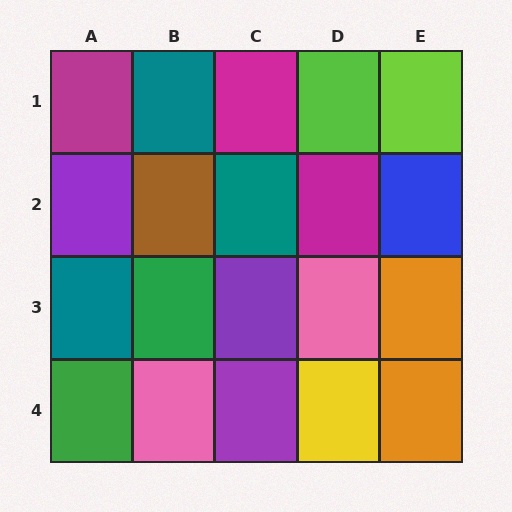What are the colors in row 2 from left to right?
Purple, brown, teal, magenta, blue.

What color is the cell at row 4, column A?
Green.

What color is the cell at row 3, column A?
Teal.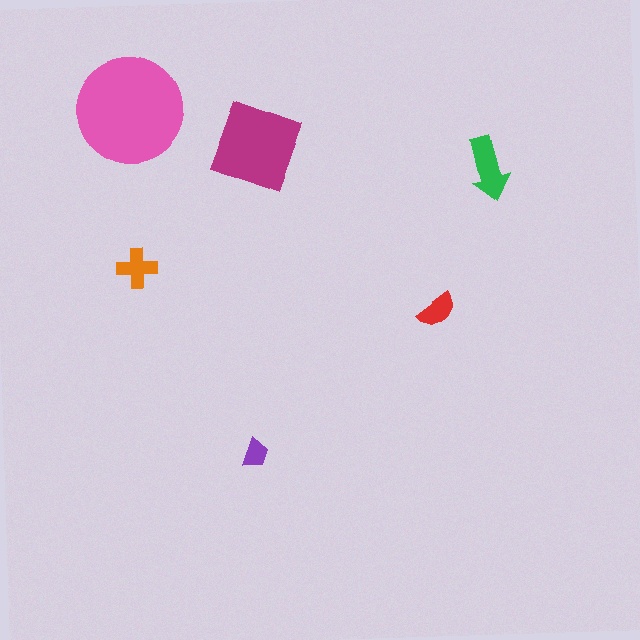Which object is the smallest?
The purple trapezoid.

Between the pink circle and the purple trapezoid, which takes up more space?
The pink circle.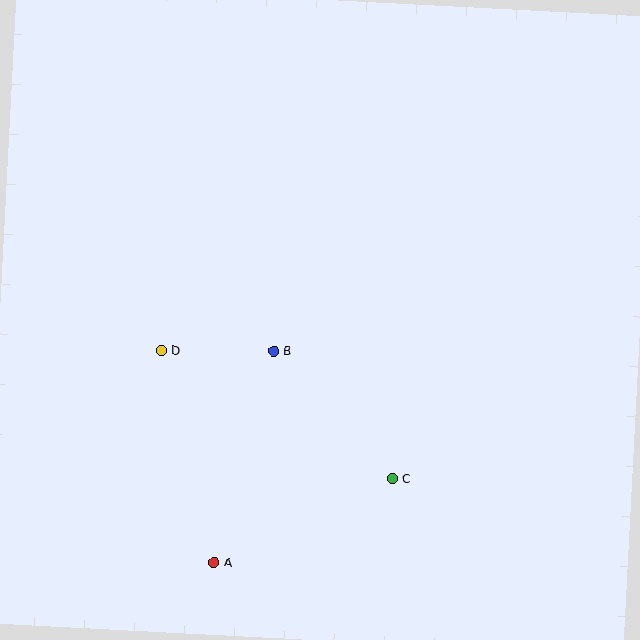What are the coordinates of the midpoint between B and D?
The midpoint between B and D is at (218, 351).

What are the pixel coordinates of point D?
Point D is at (161, 350).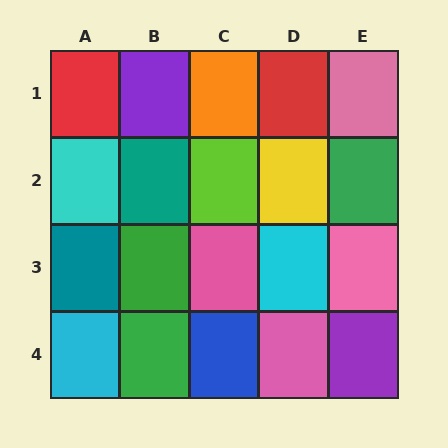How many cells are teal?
2 cells are teal.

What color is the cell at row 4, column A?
Cyan.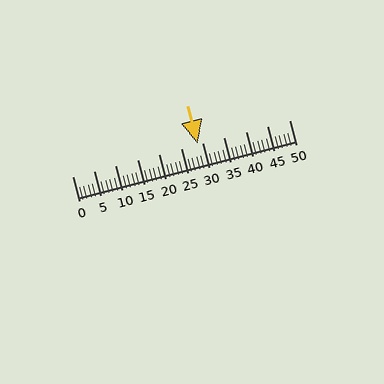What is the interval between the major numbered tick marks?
The major tick marks are spaced 5 units apart.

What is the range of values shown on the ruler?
The ruler shows values from 0 to 50.